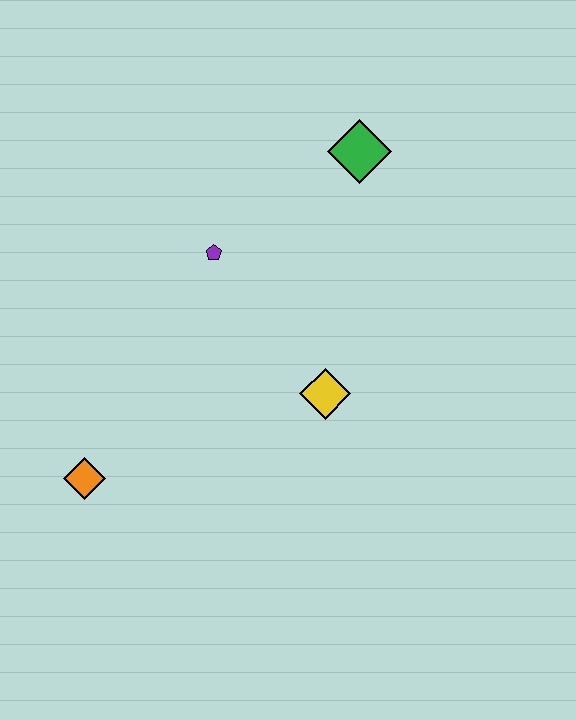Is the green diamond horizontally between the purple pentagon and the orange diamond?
No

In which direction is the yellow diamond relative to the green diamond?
The yellow diamond is below the green diamond.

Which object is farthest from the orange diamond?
The green diamond is farthest from the orange diamond.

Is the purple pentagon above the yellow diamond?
Yes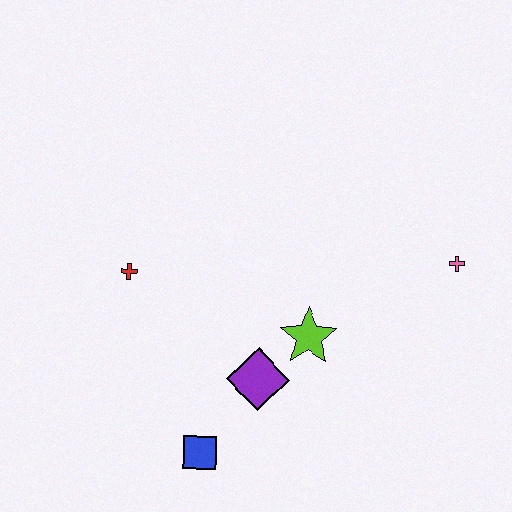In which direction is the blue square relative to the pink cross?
The blue square is to the left of the pink cross.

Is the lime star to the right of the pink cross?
No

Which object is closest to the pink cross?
The lime star is closest to the pink cross.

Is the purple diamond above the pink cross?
No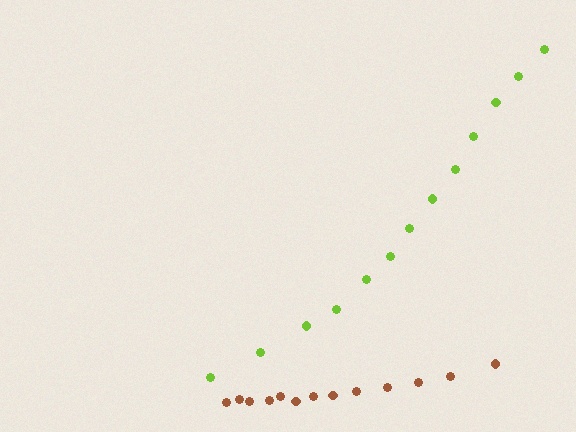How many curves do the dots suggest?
There are 2 distinct paths.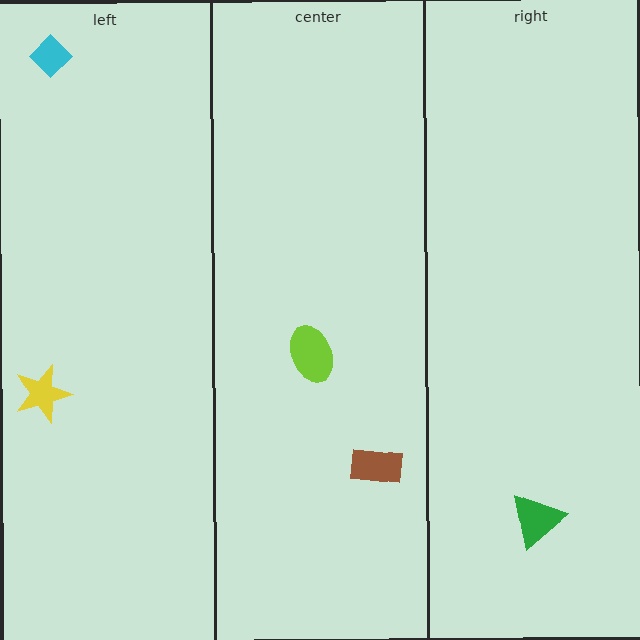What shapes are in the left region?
The yellow star, the cyan diamond.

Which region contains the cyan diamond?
The left region.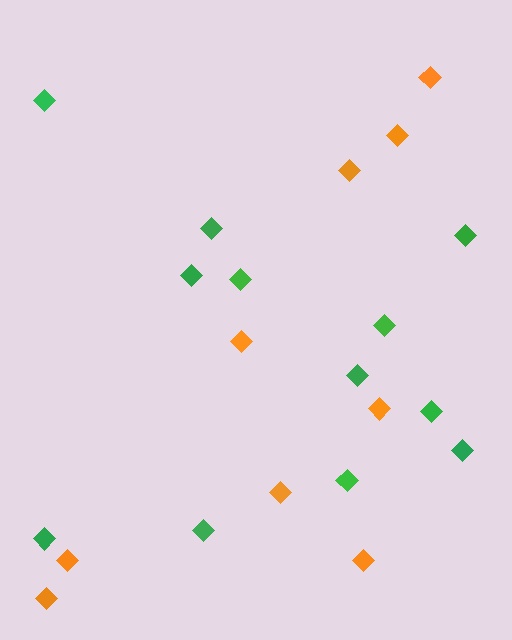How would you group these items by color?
There are 2 groups: one group of orange diamonds (9) and one group of green diamonds (12).